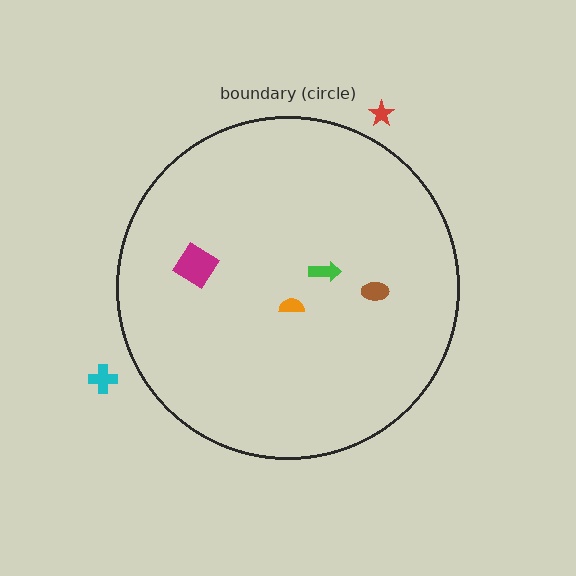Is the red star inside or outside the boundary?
Outside.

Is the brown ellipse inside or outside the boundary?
Inside.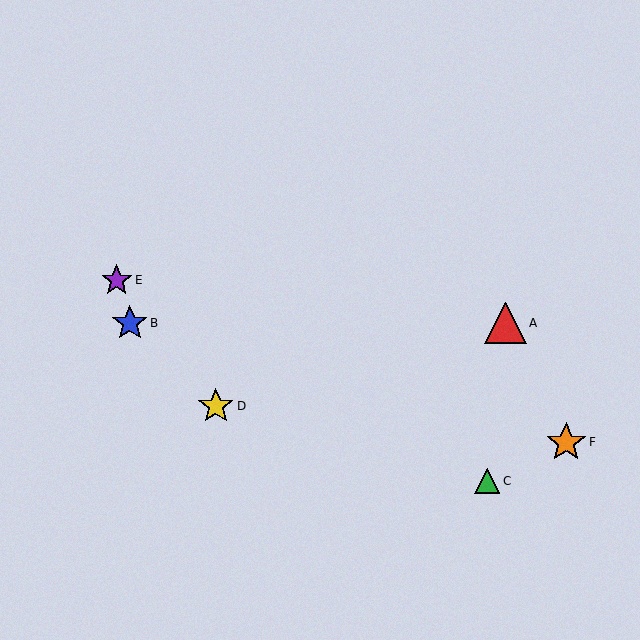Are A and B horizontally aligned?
Yes, both are at y≈323.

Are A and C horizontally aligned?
No, A is at y≈323 and C is at y≈481.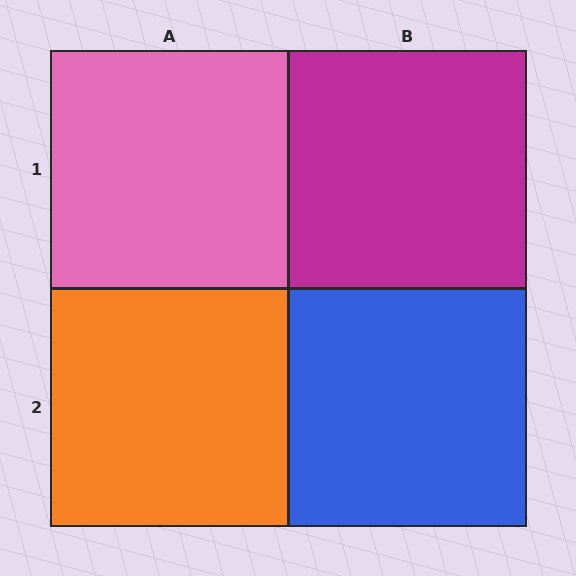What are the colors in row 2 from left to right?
Orange, blue.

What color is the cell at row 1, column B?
Magenta.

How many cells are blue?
1 cell is blue.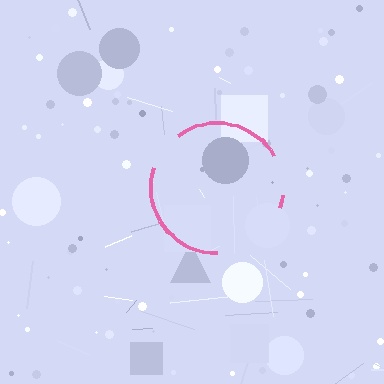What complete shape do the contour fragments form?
The contour fragments form a circle.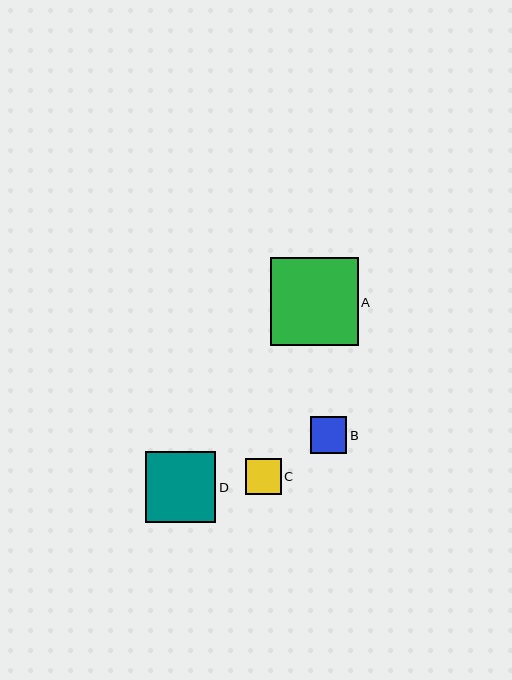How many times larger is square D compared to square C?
Square D is approximately 2.0 times the size of square C.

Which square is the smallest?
Square C is the smallest with a size of approximately 36 pixels.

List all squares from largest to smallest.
From largest to smallest: A, D, B, C.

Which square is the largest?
Square A is the largest with a size of approximately 88 pixels.